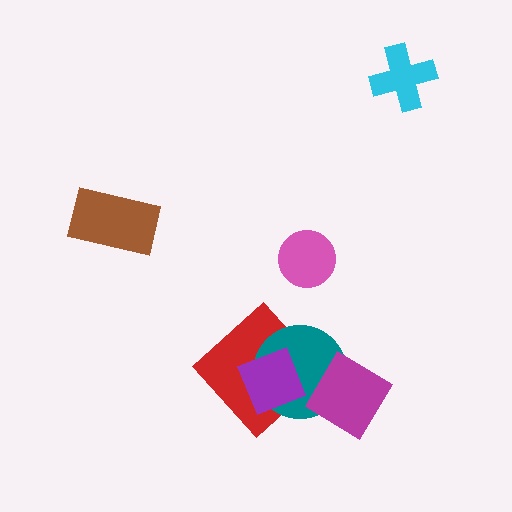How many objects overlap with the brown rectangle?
0 objects overlap with the brown rectangle.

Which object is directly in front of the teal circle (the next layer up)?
The purple square is directly in front of the teal circle.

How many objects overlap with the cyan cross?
0 objects overlap with the cyan cross.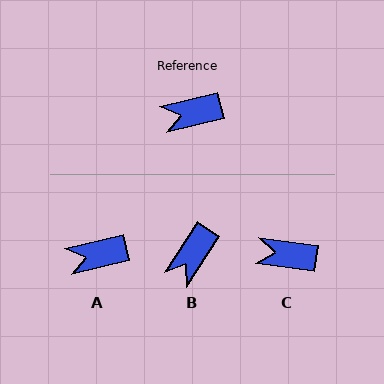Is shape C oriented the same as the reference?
No, it is off by about 21 degrees.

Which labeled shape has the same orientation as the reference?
A.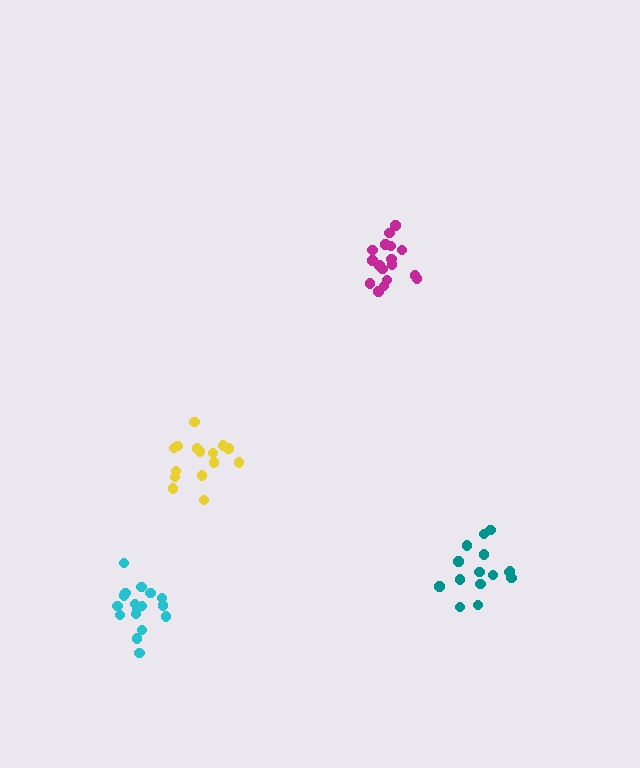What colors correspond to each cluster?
The clusters are colored: yellow, magenta, cyan, teal.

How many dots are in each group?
Group 1: 15 dots, Group 2: 17 dots, Group 3: 17 dots, Group 4: 15 dots (64 total).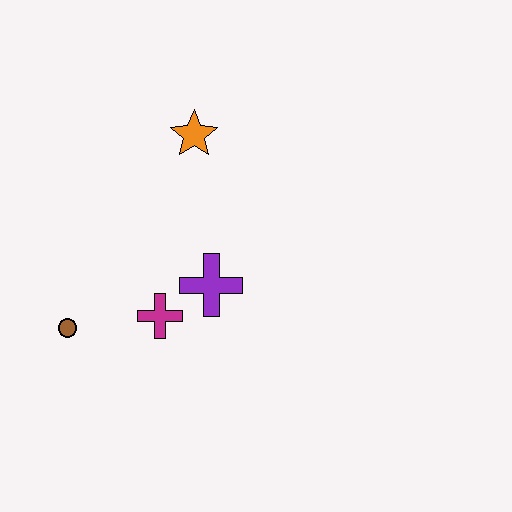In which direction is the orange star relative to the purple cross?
The orange star is above the purple cross.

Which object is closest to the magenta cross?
The purple cross is closest to the magenta cross.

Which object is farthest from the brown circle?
The orange star is farthest from the brown circle.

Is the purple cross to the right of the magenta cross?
Yes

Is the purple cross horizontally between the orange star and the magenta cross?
No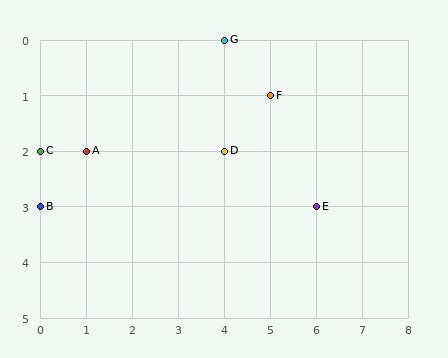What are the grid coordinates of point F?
Point F is at grid coordinates (5, 1).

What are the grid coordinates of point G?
Point G is at grid coordinates (4, 0).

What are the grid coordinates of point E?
Point E is at grid coordinates (6, 3).